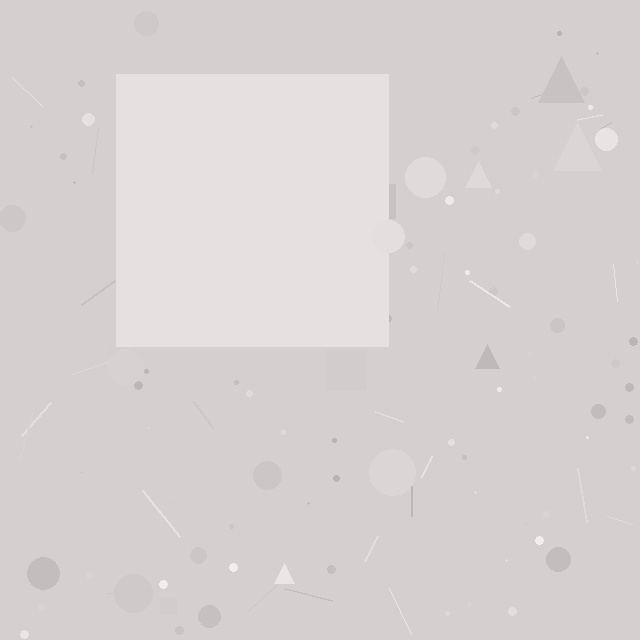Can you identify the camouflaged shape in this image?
The camouflaged shape is a square.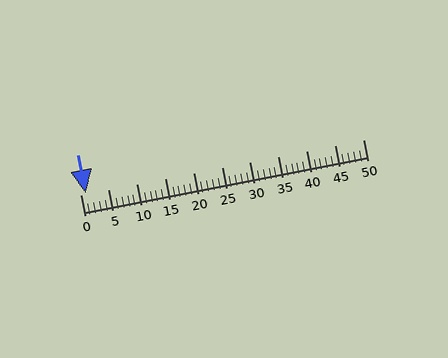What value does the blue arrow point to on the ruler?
The blue arrow points to approximately 1.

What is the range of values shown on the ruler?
The ruler shows values from 0 to 50.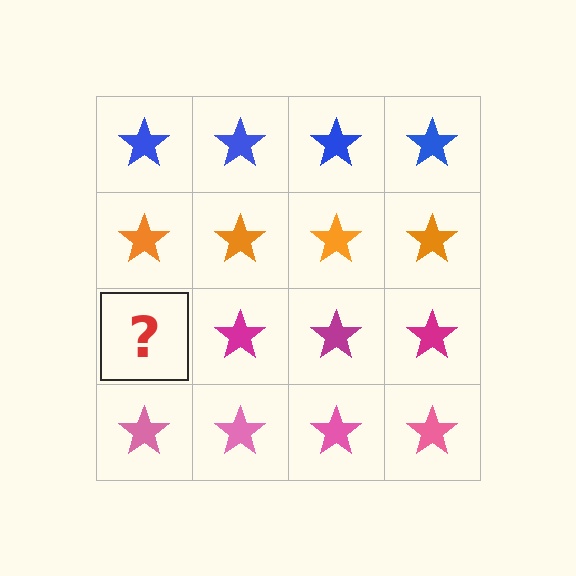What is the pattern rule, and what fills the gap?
The rule is that each row has a consistent color. The gap should be filled with a magenta star.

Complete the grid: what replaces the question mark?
The question mark should be replaced with a magenta star.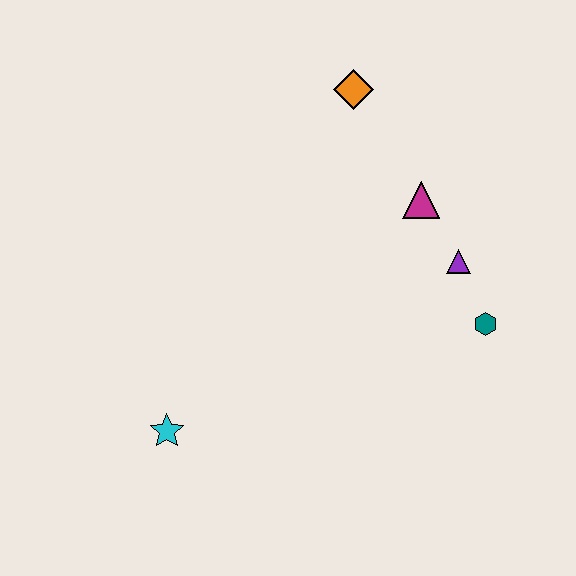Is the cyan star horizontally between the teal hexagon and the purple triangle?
No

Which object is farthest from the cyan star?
The orange diamond is farthest from the cyan star.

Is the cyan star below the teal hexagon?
Yes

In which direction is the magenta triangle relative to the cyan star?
The magenta triangle is to the right of the cyan star.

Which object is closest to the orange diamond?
The magenta triangle is closest to the orange diamond.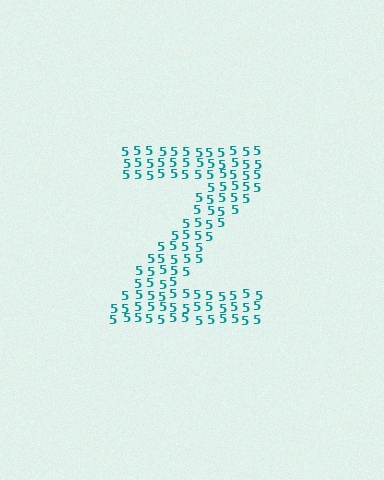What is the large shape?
The large shape is the letter Z.